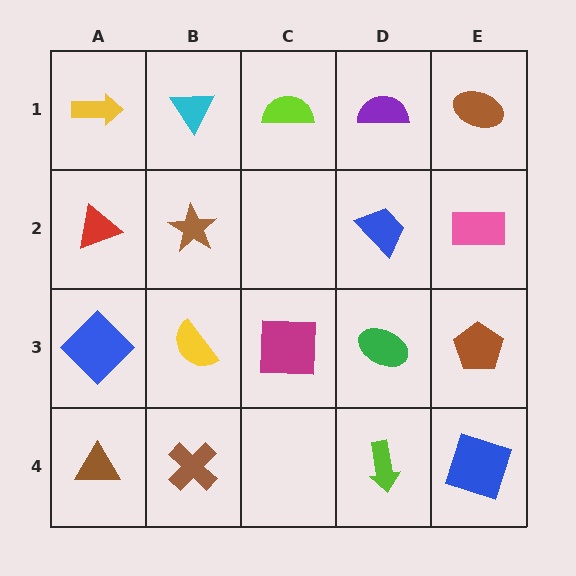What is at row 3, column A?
A blue diamond.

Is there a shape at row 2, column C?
No, that cell is empty.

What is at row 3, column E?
A brown pentagon.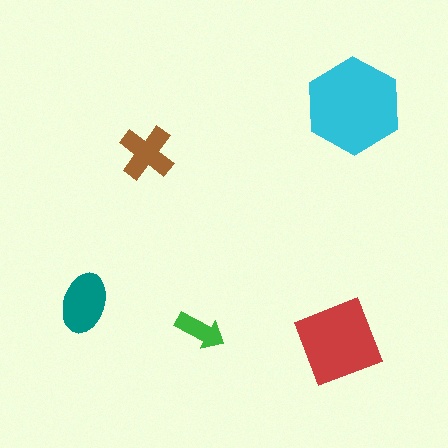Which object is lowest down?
The red square is bottommost.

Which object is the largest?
The cyan hexagon.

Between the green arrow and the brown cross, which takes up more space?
The brown cross.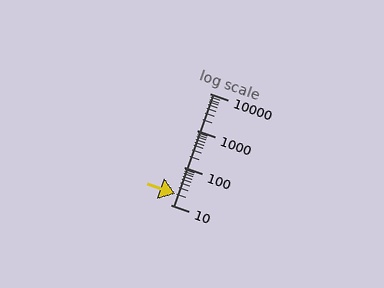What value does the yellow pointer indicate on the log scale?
The pointer indicates approximately 20.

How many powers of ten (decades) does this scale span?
The scale spans 3 decades, from 10 to 10000.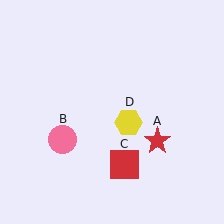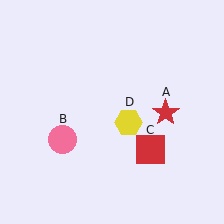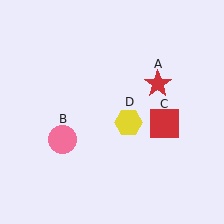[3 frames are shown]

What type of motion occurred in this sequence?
The red star (object A), red square (object C) rotated counterclockwise around the center of the scene.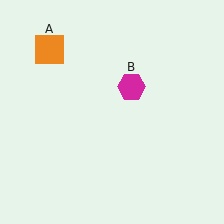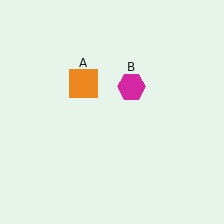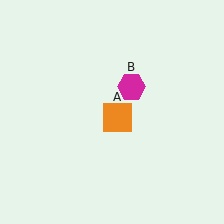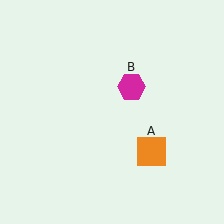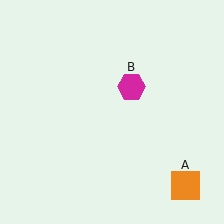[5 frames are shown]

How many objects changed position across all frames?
1 object changed position: orange square (object A).